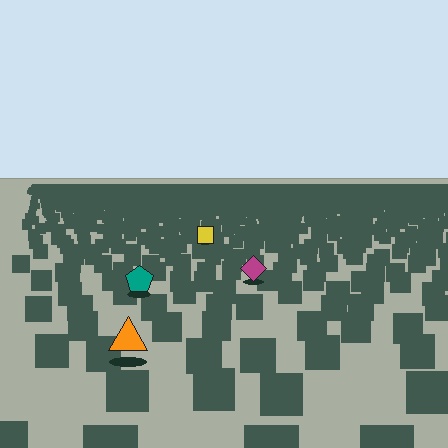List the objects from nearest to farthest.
From nearest to farthest: the orange triangle, the teal pentagon, the magenta diamond, the yellow square.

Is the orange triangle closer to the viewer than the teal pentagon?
Yes. The orange triangle is closer — you can tell from the texture gradient: the ground texture is coarser near it.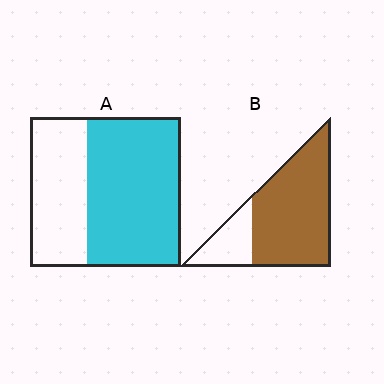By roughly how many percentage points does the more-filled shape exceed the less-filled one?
By roughly 15 percentage points (B over A).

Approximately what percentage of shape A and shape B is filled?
A is approximately 60% and B is approximately 75%.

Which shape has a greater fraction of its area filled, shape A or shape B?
Shape B.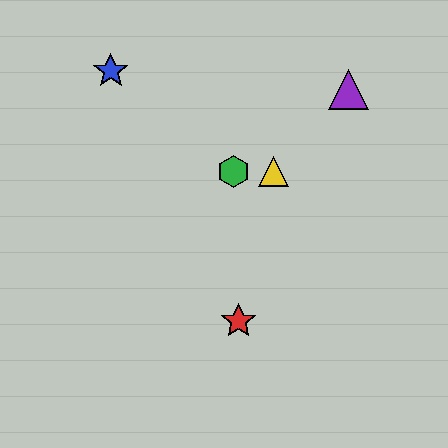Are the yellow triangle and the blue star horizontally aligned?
No, the yellow triangle is at y≈171 and the blue star is at y≈71.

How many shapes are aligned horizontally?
2 shapes (the green hexagon, the yellow triangle) are aligned horizontally.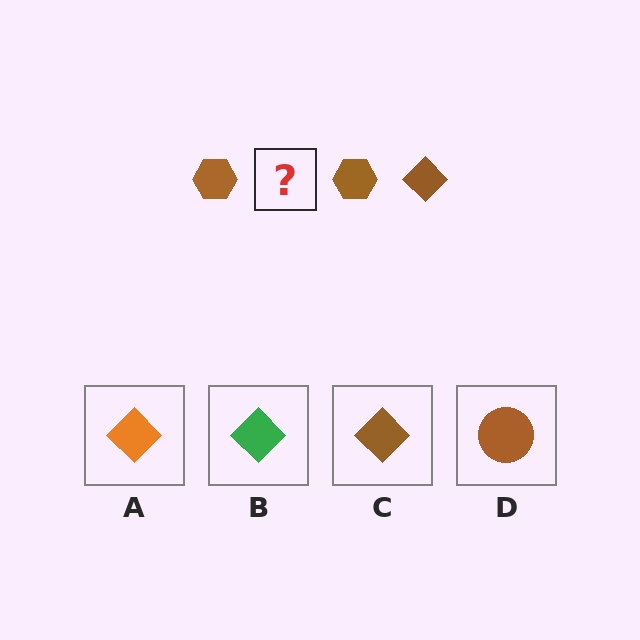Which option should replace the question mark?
Option C.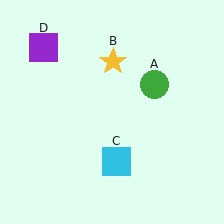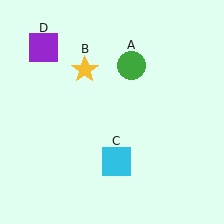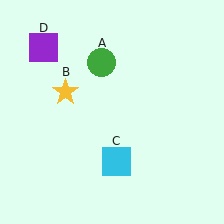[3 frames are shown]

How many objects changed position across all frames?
2 objects changed position: green circle (object A), yellow star (object B).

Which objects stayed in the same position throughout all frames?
Cyan square (object C) and purple square (object D) remained stationary.